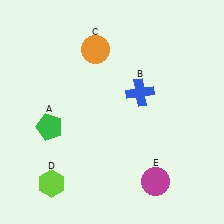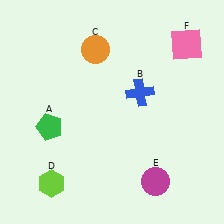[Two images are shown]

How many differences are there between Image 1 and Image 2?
There is 1 difference between the two images.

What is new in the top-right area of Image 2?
A pink square (F) was added in the top-right area of Image 2.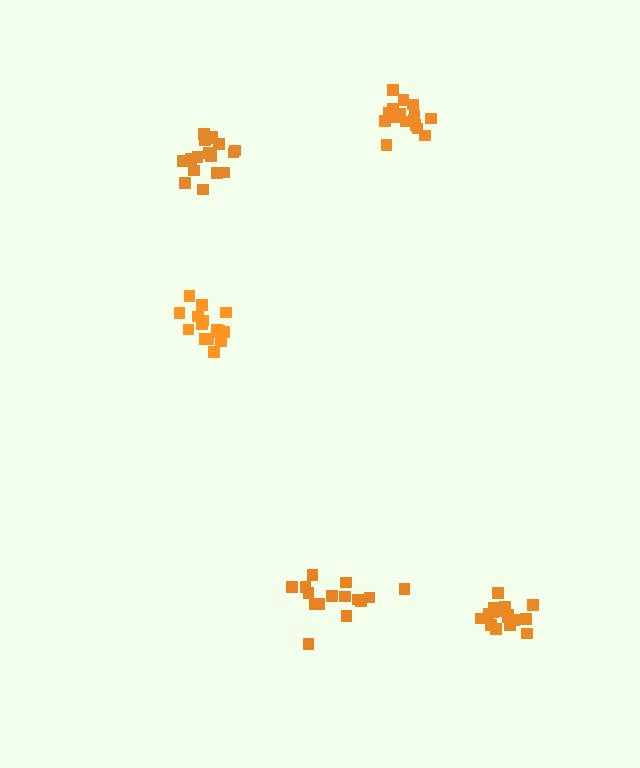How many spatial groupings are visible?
There are 5 spatial groupings.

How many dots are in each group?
Group 1: 15 dots, Group 2: 16 dots, Group 3: 19 dots, Group 4: 17 dots, Group 5: 16 dots (83 total).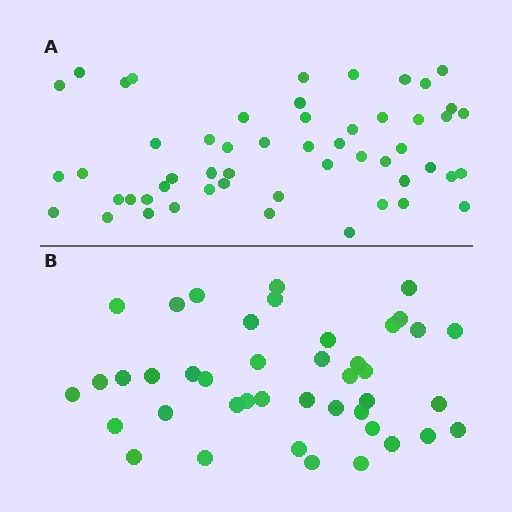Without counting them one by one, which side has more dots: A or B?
Region A (the top region) has more dots.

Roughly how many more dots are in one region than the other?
Region A has roughly 12 or so more dots than region B.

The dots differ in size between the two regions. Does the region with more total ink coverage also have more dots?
No. Region B has more total ink coverage because its dots are larger, but region A actually contains more individual dots. Total area can be misleading — the number of items is what matters here.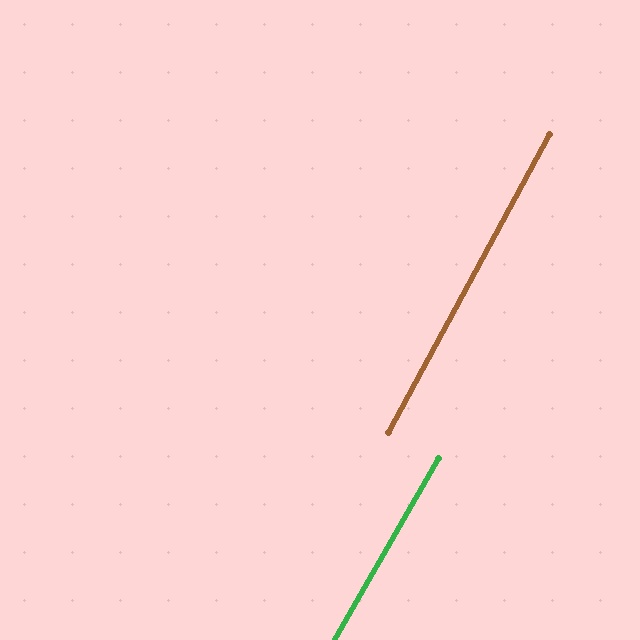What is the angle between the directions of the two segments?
Approximately 2 degrees.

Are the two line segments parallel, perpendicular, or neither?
Parallel — their directions differ by only 1.6°.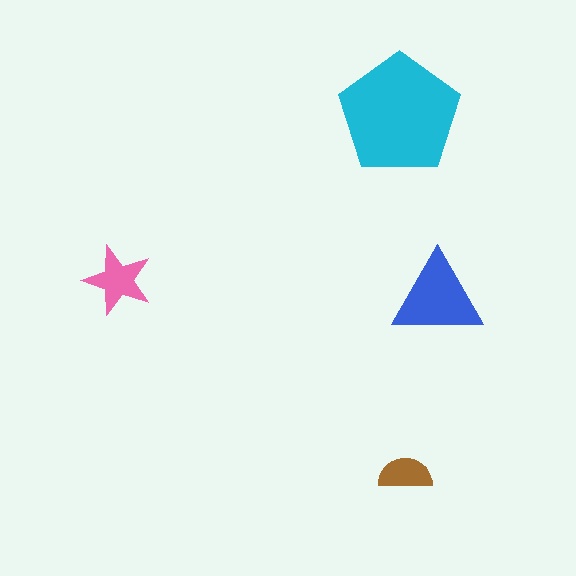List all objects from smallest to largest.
The brown semicircle, the pink star, the blue triangle, the cyan pentagon.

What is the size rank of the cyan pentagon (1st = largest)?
1st.